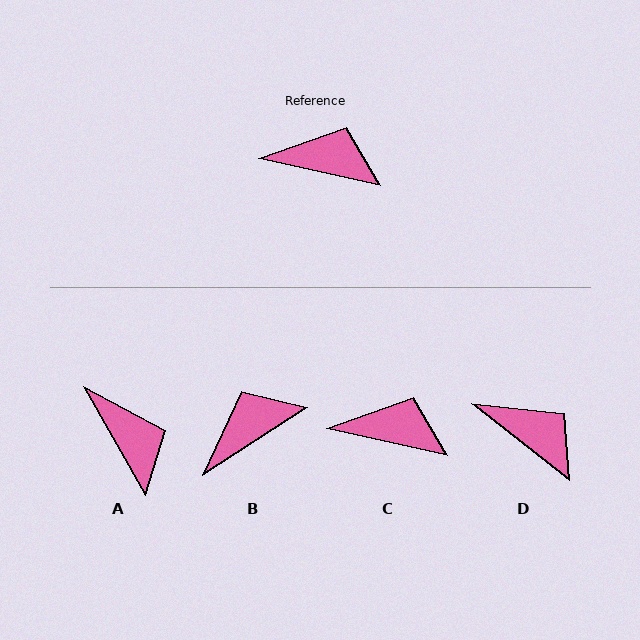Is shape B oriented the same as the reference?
No, it is off by about 46 degrees.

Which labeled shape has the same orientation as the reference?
C.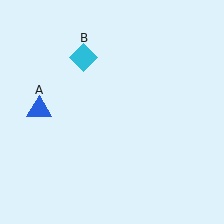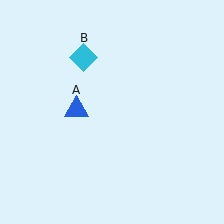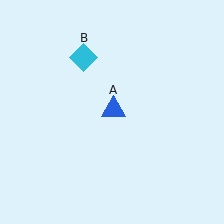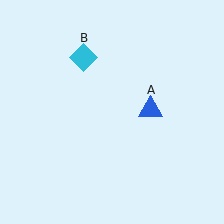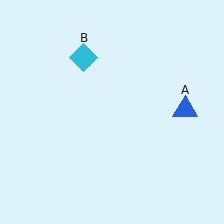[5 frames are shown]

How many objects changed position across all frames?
1 object changed position: blue triangle (object A).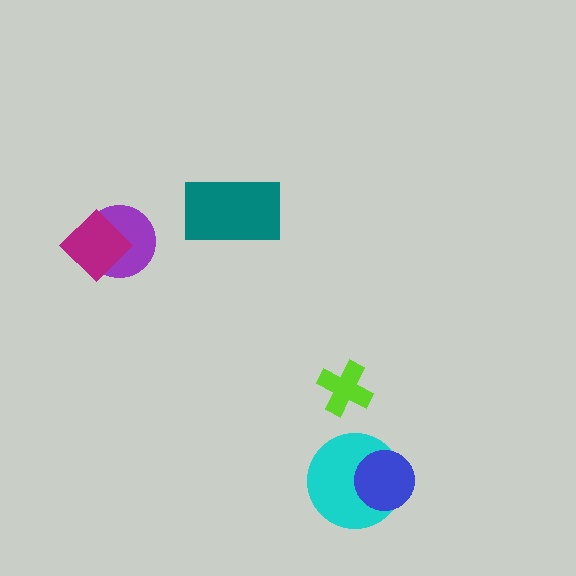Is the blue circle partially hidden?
No, no other shape covers it.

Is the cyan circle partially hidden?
Yes, it is partially covered by another shape.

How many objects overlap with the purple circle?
1 object overlaps with the purple circle.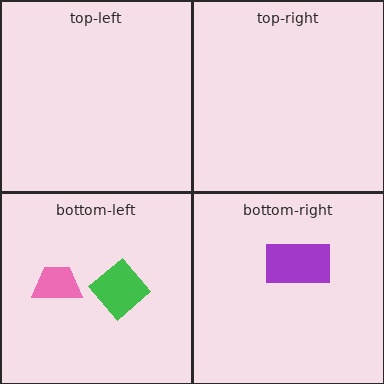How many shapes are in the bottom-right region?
1.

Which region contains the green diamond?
The bottom-left region.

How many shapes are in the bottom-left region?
2.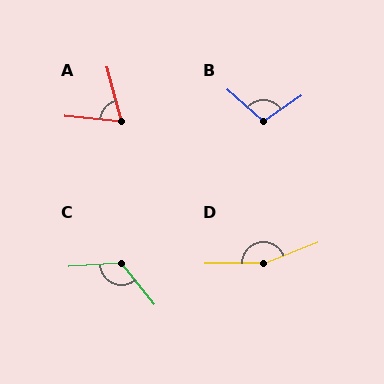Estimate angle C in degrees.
Approximately 125 degrees.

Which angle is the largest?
D, at approximately 158 degrees.